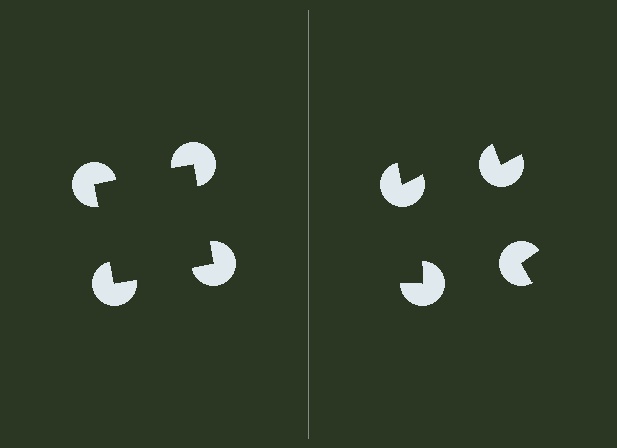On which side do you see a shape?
An illusory square appears on the left side. On the right side the wedge cuts are rotated, so no coherent shape forms.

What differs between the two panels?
The pac-man discs are positioned identically on both sides; only the wedge orientations differ. On the left they align to a square; on the right they are misaligned.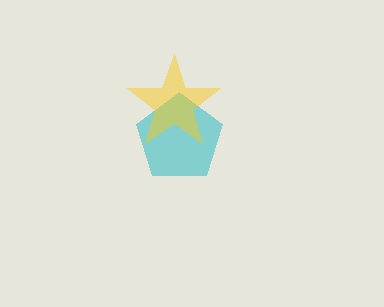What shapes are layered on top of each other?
The layered shapes are: a cyan pentagon, a yellow star.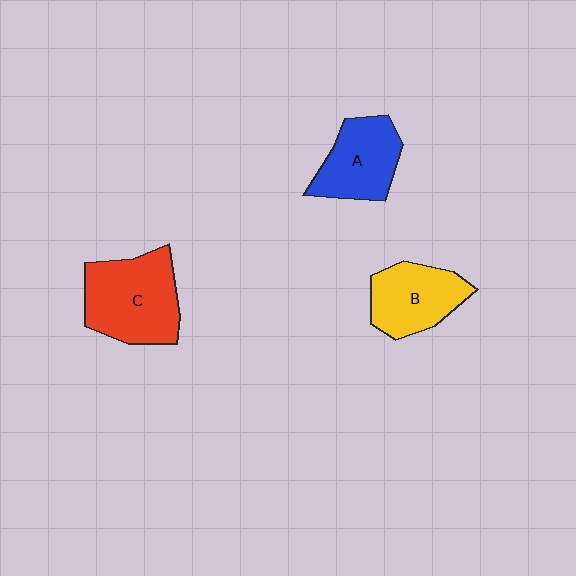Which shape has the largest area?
Shape C (red).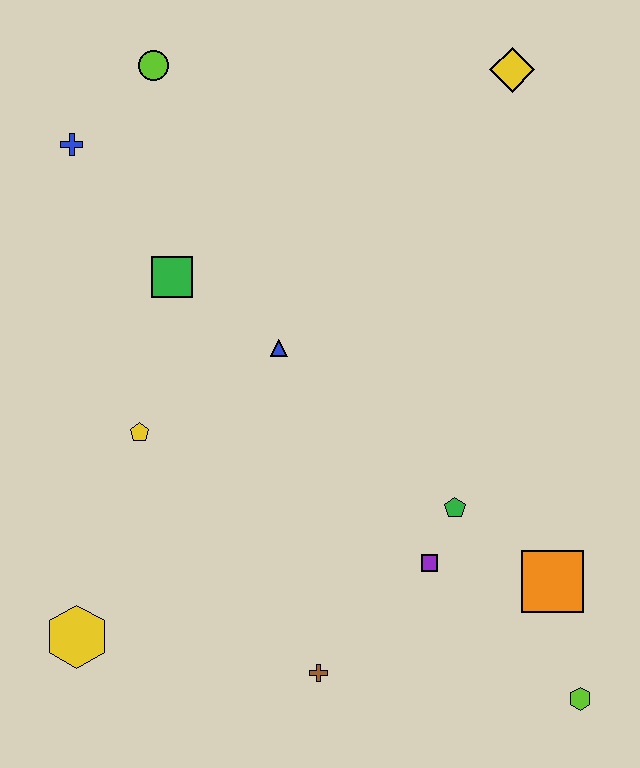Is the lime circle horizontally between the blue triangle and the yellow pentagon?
Yes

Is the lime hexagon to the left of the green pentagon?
No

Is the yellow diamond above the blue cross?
Yes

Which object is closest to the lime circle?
The blue cross is closest to the lime circle.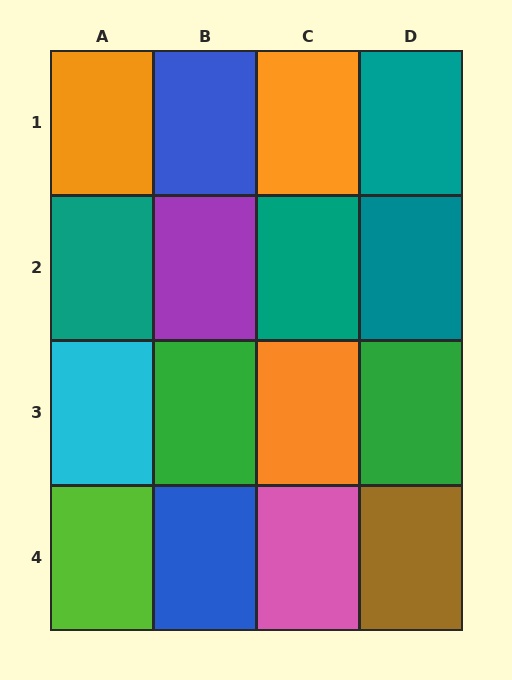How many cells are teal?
4 cells are teal.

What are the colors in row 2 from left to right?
Teal, purple, teal, teal.